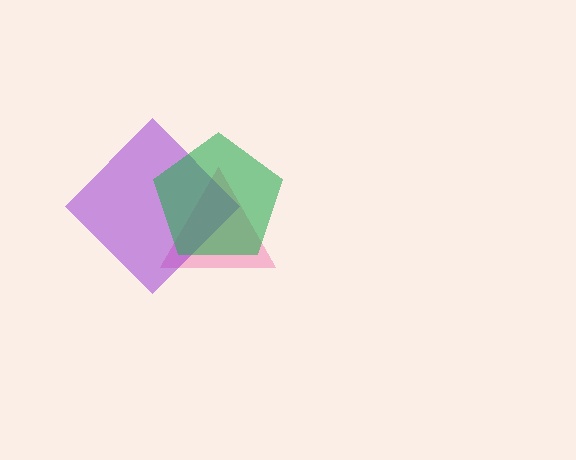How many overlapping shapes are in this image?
There are 3 overlapping shapes in the image.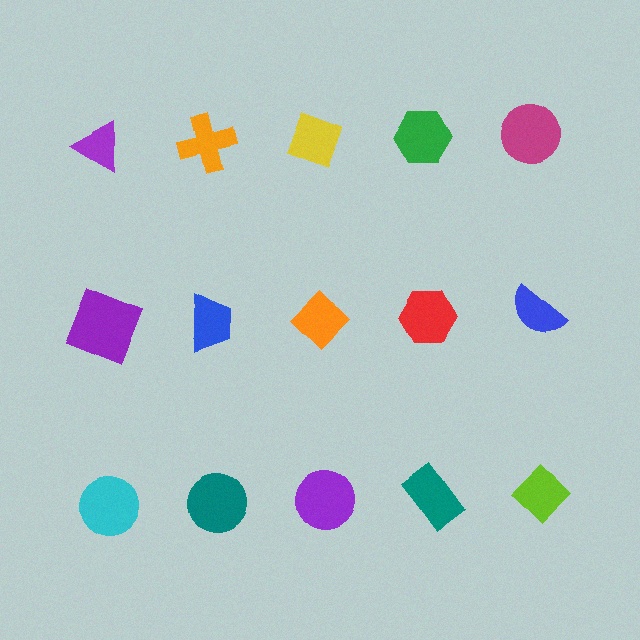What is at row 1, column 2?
An orange cross.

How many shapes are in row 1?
5 shapes.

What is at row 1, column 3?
A yellow diamond.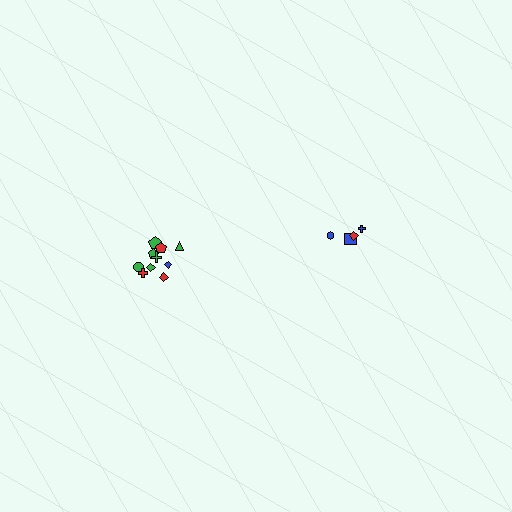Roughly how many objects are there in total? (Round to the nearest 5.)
Roughly 15 objects in total.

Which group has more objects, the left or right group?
The left group.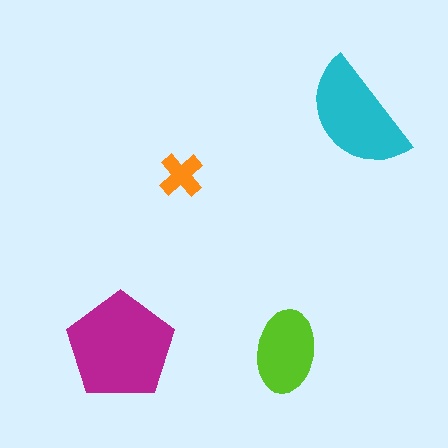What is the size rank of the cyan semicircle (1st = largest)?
2nd.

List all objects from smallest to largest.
The orange cross, the lime ellipse, the cyan semicircle, the magenta pentagon.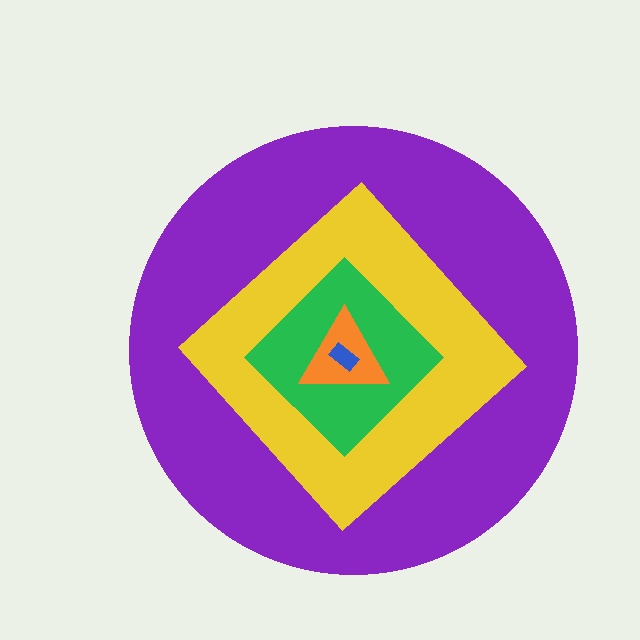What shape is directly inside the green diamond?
The orange triangle.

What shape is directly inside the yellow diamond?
The green diamond.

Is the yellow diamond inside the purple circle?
Yes.